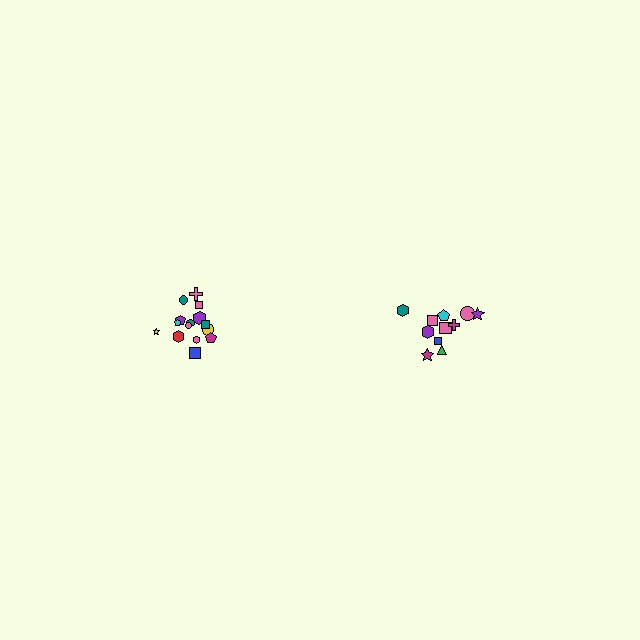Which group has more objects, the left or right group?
The left group.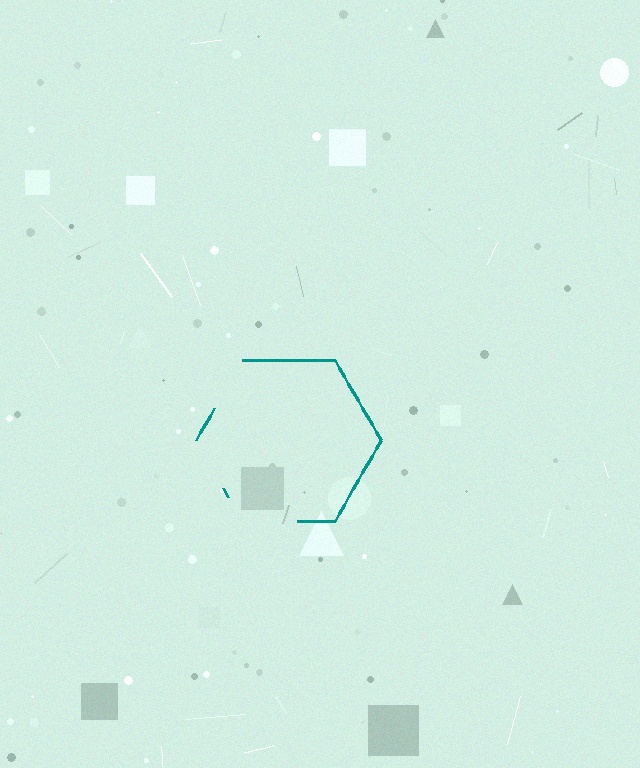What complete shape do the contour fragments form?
The contour fragments form a hexagon.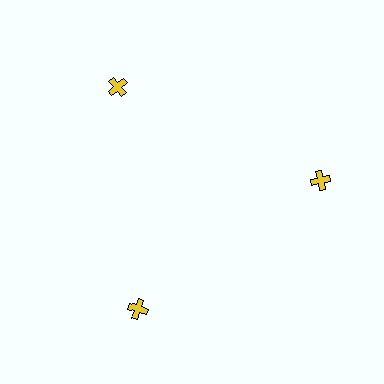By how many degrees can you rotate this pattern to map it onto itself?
The pattern maps onto itself every 120 degrees of rotation.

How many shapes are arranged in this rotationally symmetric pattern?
There are 3 shapes, arranged in 3 groups of 1.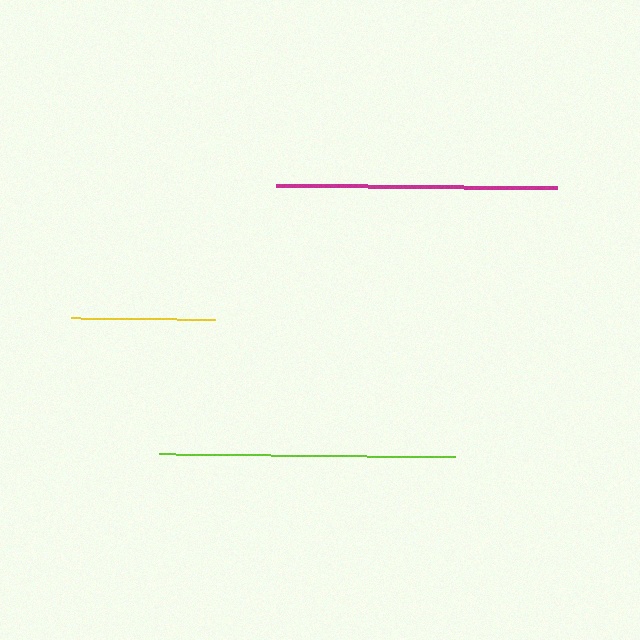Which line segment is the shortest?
The yellow line is the shortest at approximately 144 pixels.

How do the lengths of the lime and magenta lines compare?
The lime and magenta lines are approximately the same length.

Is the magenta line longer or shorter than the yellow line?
The magenta line is longer than the yellow line.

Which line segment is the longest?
The lime line is the longest at approximately 295 pixels.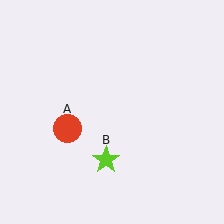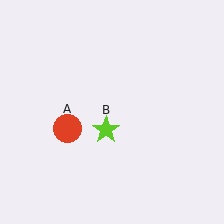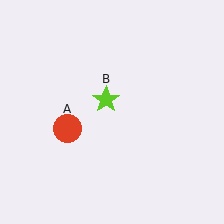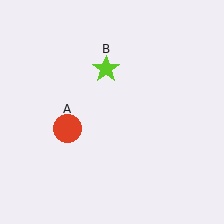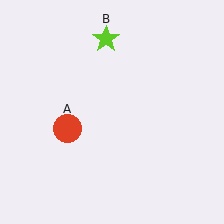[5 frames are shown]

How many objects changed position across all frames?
1 object changed position: lime star (object B).